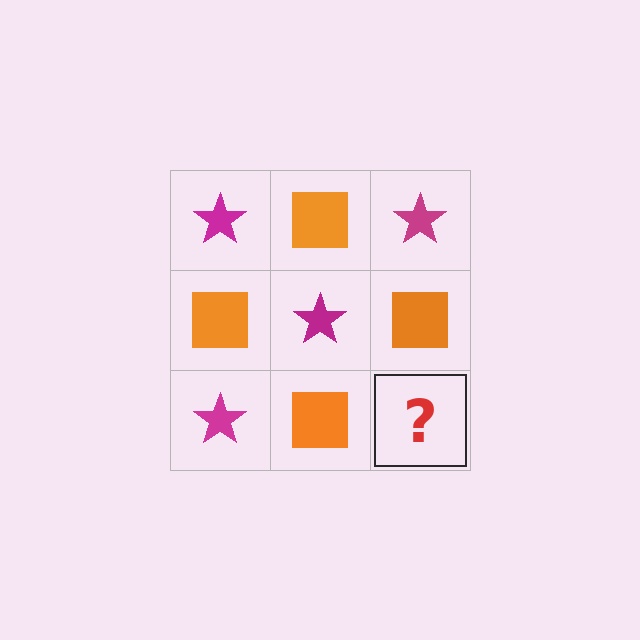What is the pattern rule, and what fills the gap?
The rule is that it alternates magenta star and orange square in a checkerboard pattern. The gap should be filled with a magenta star.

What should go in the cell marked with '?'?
The missing cell should contain a magenta star.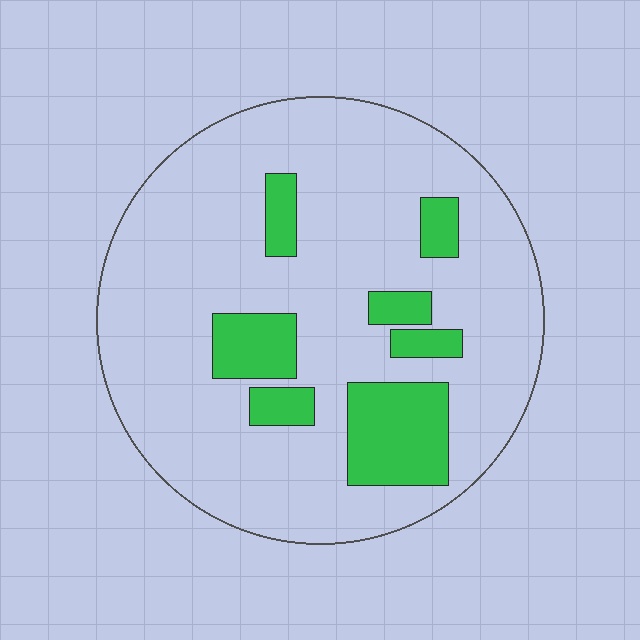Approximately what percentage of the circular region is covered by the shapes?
Approximately 20%.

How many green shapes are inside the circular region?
7.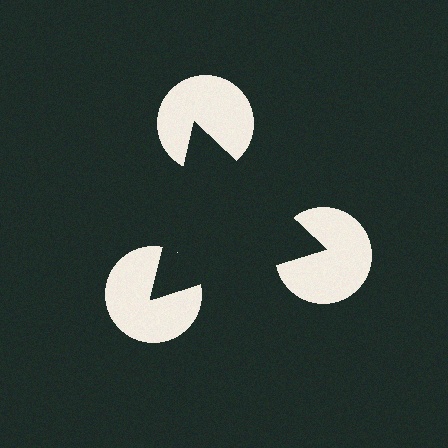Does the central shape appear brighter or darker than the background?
It typically appears slightly darker than the background, even though no actual brightness change is drawn.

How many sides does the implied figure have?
3 sides.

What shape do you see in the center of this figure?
An illusory triangle — its edges are inferred from the aligned wedge cuts in the pac-man discs, not physically drawn.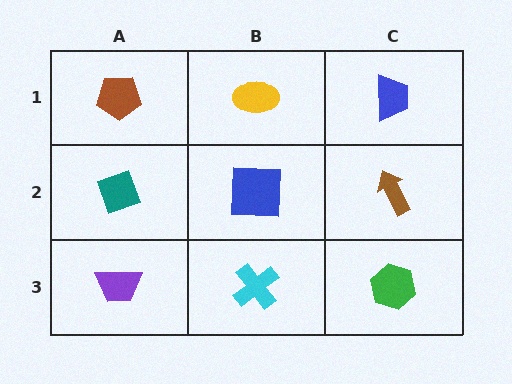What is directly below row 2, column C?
A green hexagon.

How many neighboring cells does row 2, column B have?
4.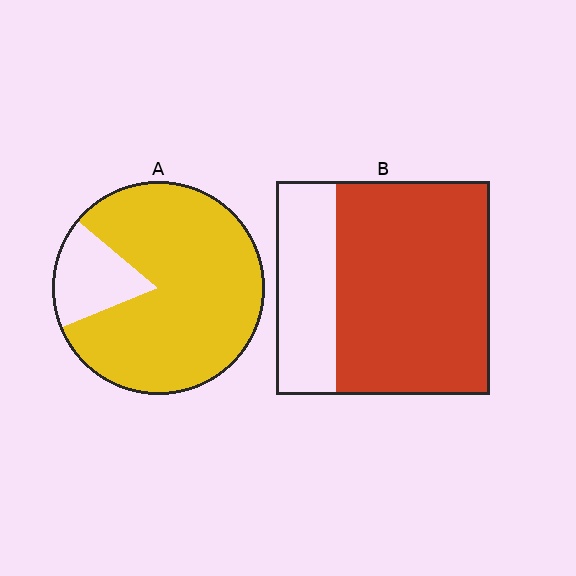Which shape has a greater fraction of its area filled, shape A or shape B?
Shape A.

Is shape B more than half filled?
Yes.